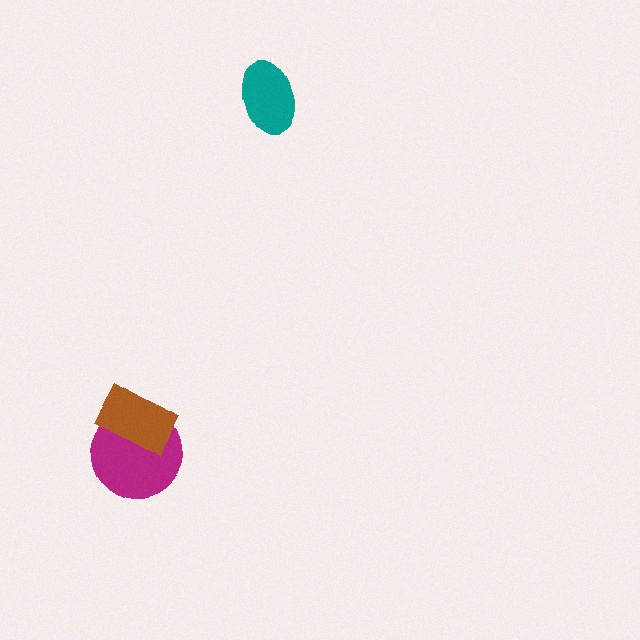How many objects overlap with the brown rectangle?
1 object overlaps with the brown rectangle.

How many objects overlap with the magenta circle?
1 object overlaps with the magenta circle.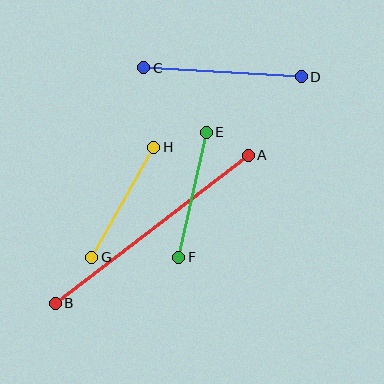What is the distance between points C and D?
The distance is approximately 158 pixels.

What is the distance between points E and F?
The distance is approximately 128 pixels.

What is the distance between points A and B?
The distance is approximately 243 pixels.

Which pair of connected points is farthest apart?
Points A and B are farthest apart.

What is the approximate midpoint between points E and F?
The midpoint is at approximately (192, 195) pixels.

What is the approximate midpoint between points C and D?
The midpoint is at approximately (223, 72) pixels.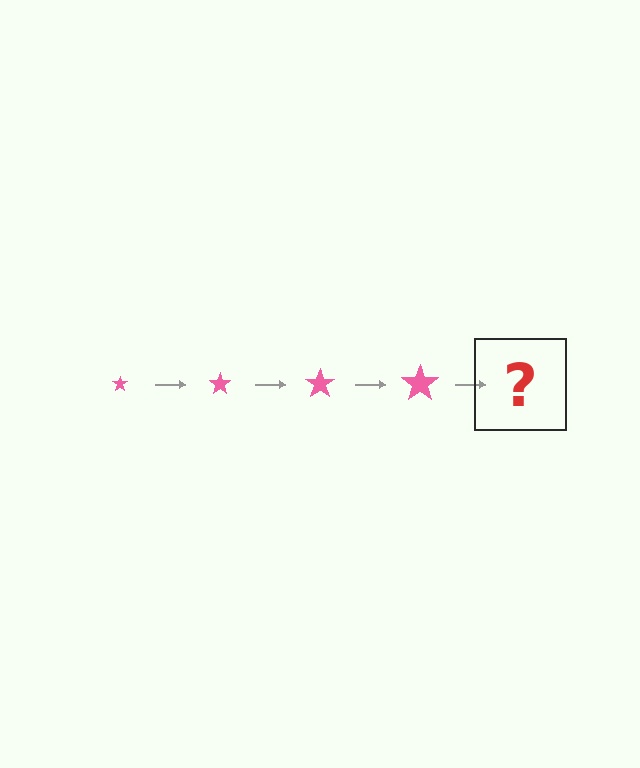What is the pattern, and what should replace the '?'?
The pattern is that the star gets progressively larger each step. The '?' should be a pink star, larger than the previous one.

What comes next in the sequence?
The next element should be a pink star, larger than the previous one.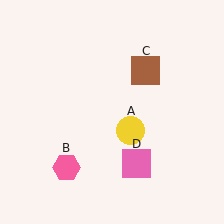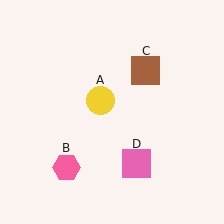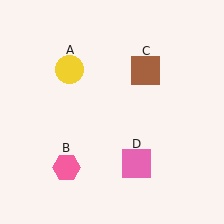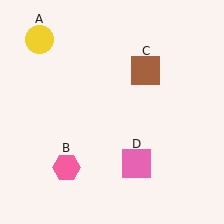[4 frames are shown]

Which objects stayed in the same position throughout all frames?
Pink hexagon (object B) and brown square (object C) and pink square (object D) remained stationary.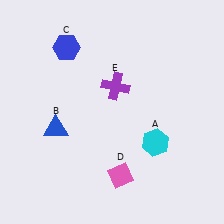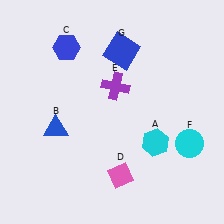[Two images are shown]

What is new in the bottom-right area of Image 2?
A cyan circle (F) was added in the bottom-right area of Image 2.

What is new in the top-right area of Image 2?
A blue square (G) was added in the top-right area of Image 2.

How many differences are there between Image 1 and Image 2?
There are 2 differences between the two images.